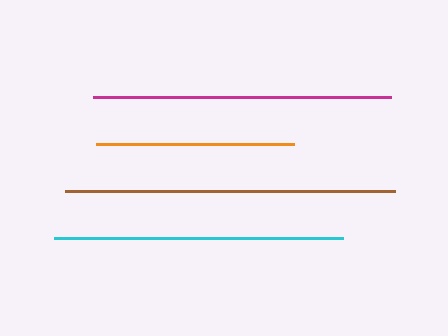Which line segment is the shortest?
The orange line is the shortest at approximately 199 pixels.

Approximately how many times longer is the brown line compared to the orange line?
The brown line is approximately 1.7 times the length of the orange line.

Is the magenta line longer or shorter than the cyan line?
The magenta line is longer than the cyan line.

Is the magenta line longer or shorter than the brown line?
The brown line is longer than the magenta line.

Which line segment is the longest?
The brown line is the longest at approximately 330 pixels.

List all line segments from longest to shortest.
From longest to shortest: brown, magenta, cyan, orange.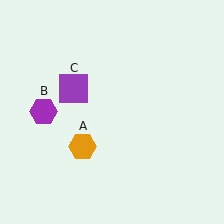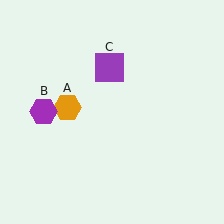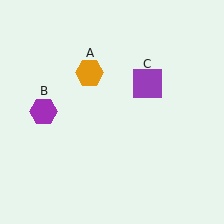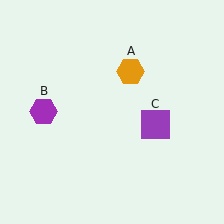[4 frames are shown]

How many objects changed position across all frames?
2 objects changed position: orange hexagon (object A), purple square (object C).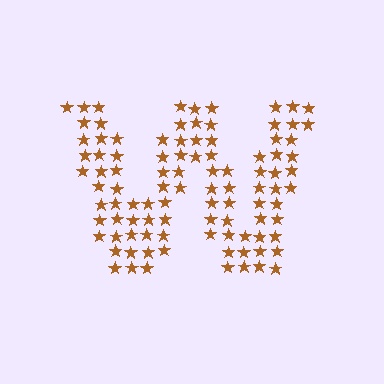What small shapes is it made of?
It is made of small stars.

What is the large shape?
The large shape is the letter W.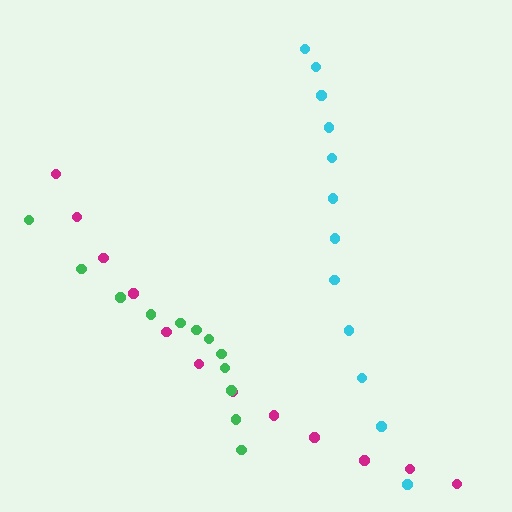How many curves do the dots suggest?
There are 3 distinct paths.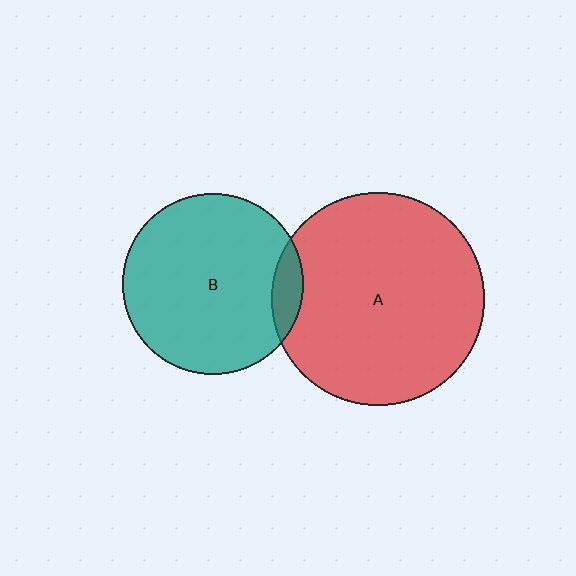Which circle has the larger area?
Circle A (red).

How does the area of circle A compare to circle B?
Approximately 1.4 times.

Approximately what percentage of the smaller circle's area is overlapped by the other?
Approximately 10%.